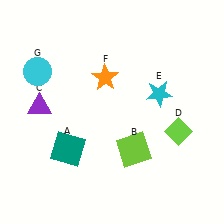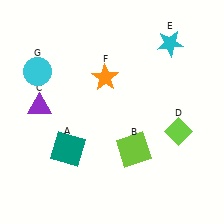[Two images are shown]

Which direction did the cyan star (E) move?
The cyan star (E) moved up.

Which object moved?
The cyan star (E) moved up.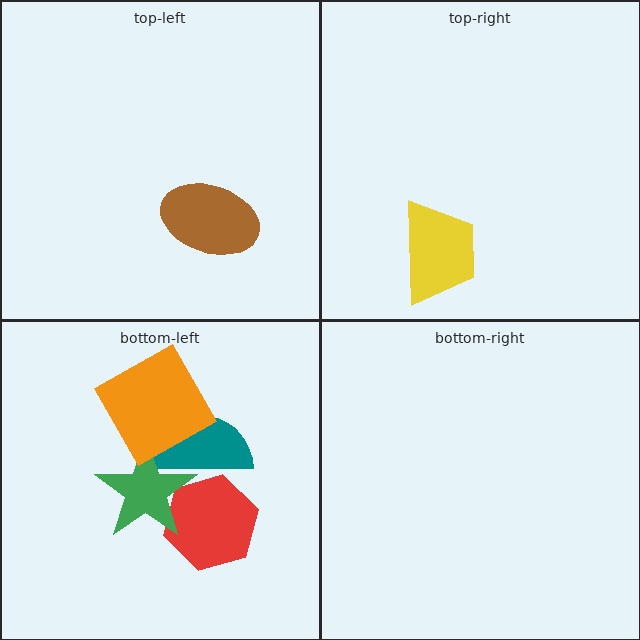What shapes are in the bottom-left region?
The red hexagon, the teal semicircle, the green star, the orange square.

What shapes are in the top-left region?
The brown ellipse.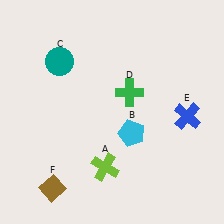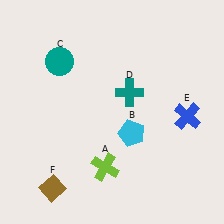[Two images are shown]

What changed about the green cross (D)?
In Image 1, D is green. In Image 2, it changed to teal.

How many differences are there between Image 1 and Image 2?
There is 1 difference between the two images.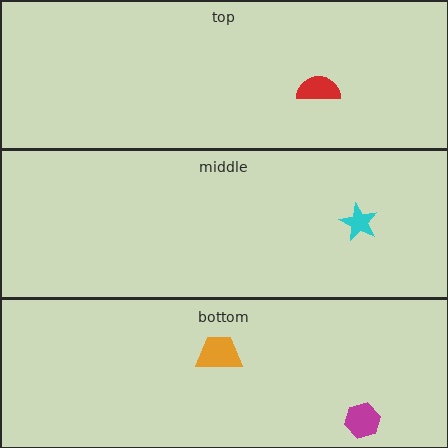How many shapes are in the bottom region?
2.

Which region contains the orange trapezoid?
The bottom region.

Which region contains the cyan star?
The middle region.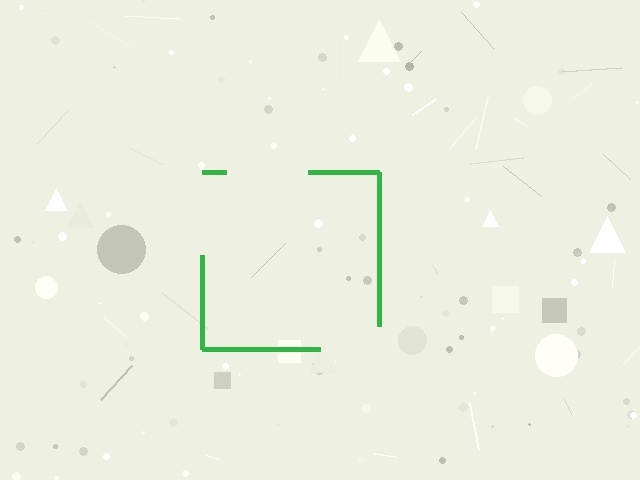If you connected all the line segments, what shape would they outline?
They would outline a square.